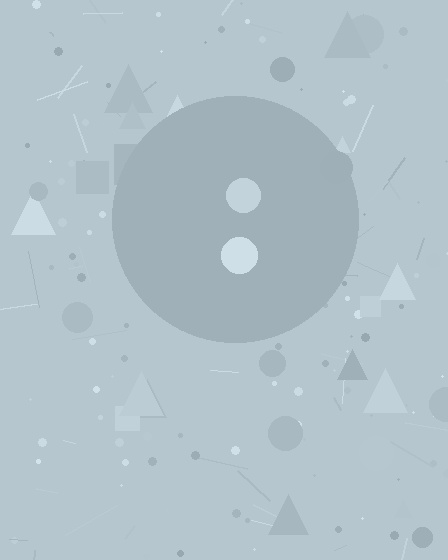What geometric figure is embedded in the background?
A circle is embedded in the background.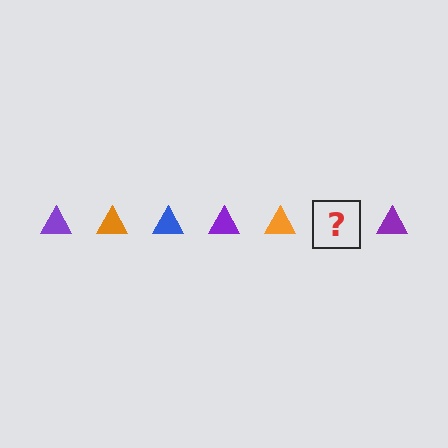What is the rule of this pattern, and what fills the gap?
The rule is that the pattern cycles through purple, orange, blue triangles. The gap should be filled with a blue triangle.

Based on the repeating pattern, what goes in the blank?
The blank should be a blue triangle.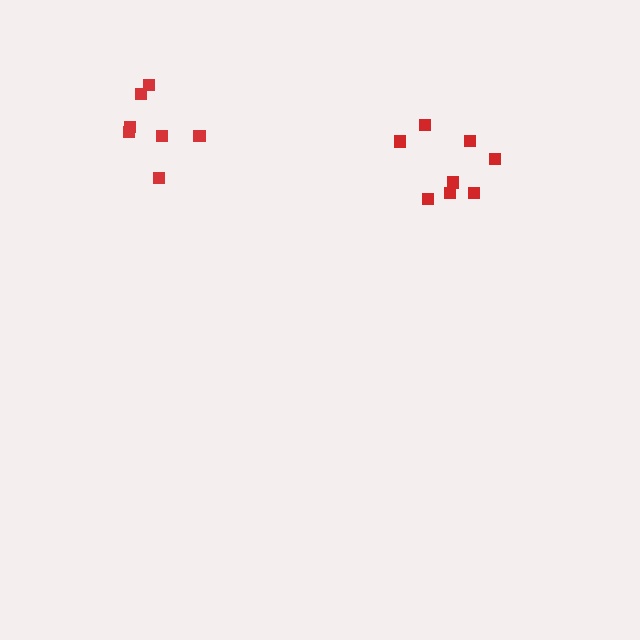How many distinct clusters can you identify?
There are 2 distinct clusters.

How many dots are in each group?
Group 1: 8 dots, Group 2: 7 dots (15 total).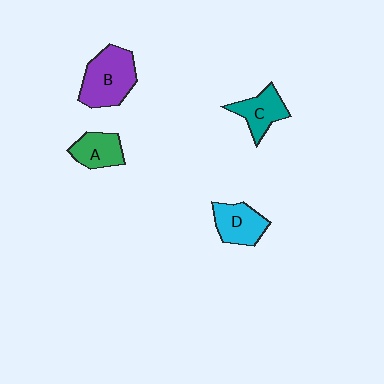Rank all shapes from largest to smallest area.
From largest to smallest: B (purple), D (cyan), C (teal), A (green).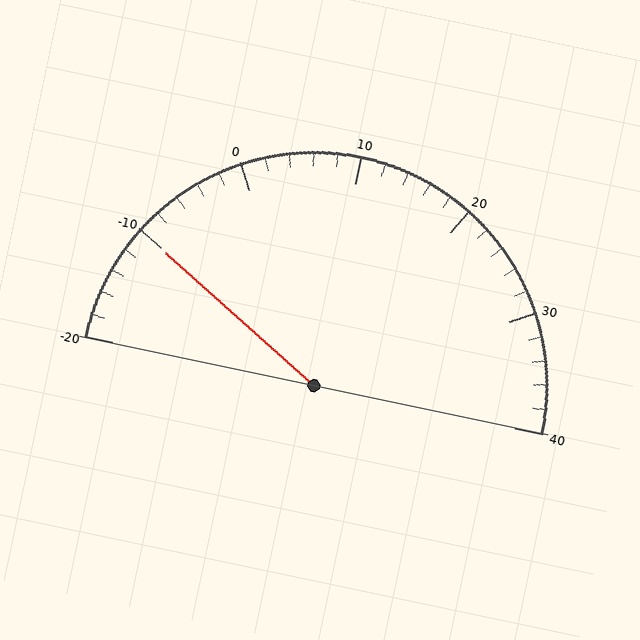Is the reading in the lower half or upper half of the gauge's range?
The reading is in the lower half of the range (-20 to 40).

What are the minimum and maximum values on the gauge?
The gauge ranges from -20 to 40.